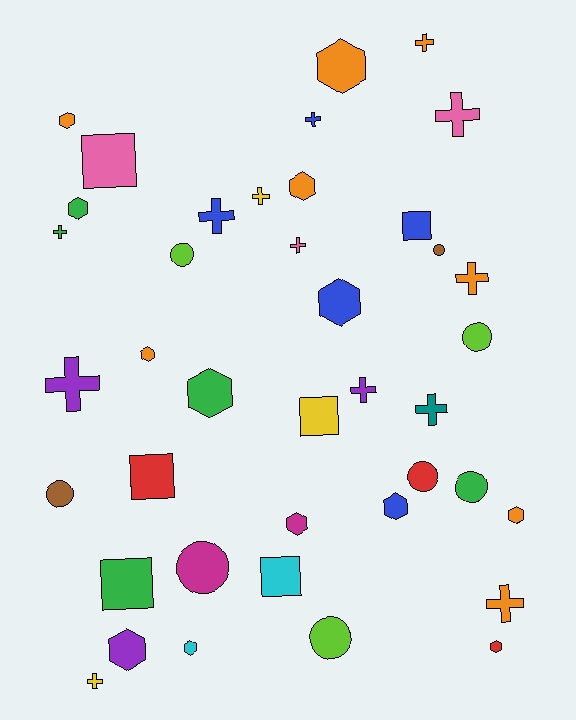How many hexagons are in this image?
There are 13 hexagons.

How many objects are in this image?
There are 40 objects.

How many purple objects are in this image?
There are 3 purple objects.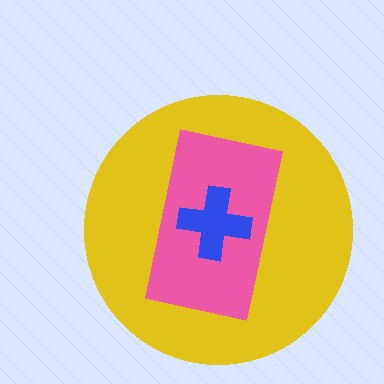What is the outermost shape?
The yellow circle.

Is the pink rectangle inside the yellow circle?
Yes.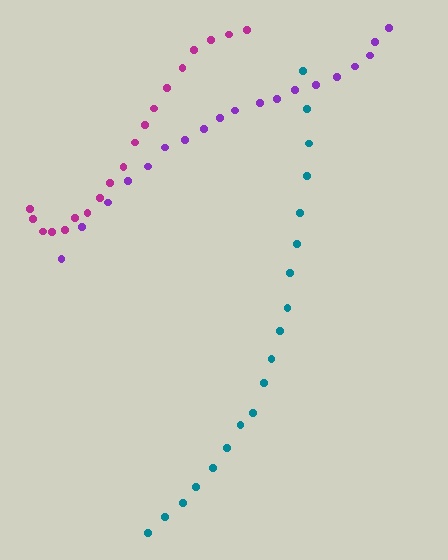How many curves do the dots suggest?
There are 3 distinct paths.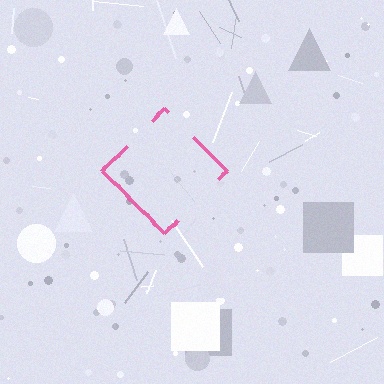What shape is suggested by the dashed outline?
The dashed outline suggests a diamond.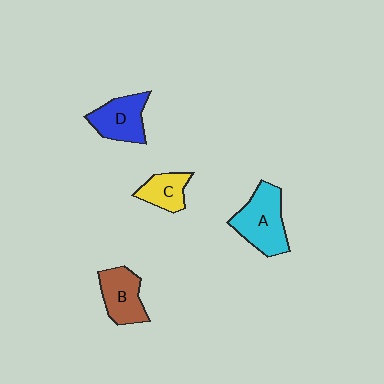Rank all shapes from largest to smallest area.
From largest to smallest: A (cyan), D (blue), B (brown), C (yellow).